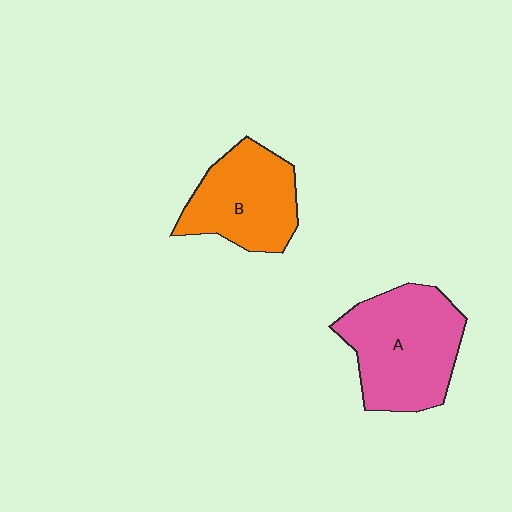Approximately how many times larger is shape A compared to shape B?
Approximately 1.3 times.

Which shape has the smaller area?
Shape B (orange).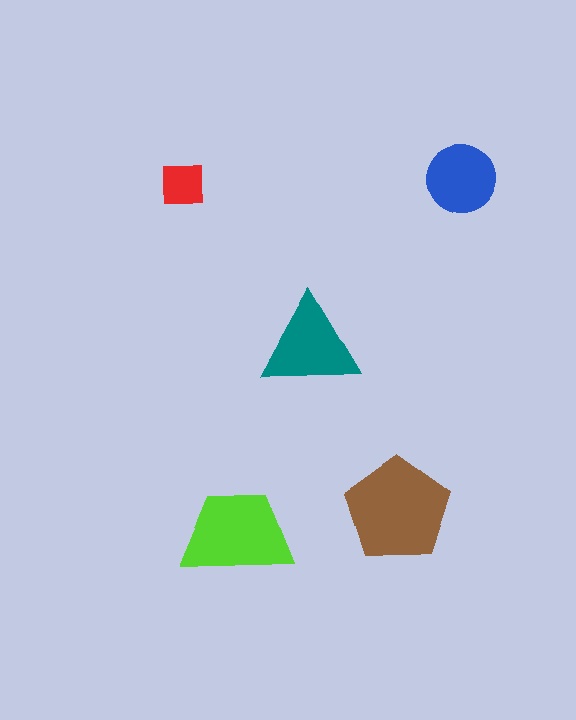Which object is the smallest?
The red square.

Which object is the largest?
The brown pentagon.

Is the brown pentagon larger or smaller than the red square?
Larger.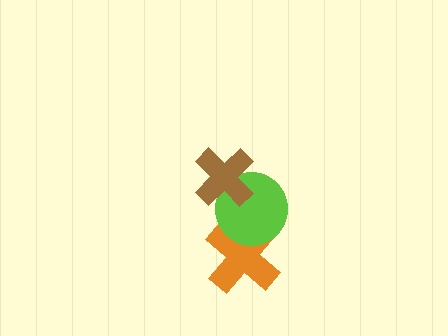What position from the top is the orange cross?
The orange cross is 3rd from the top.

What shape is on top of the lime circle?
The brown cross is on top of the lime circle.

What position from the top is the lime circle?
The lime circle is 2nd from the top.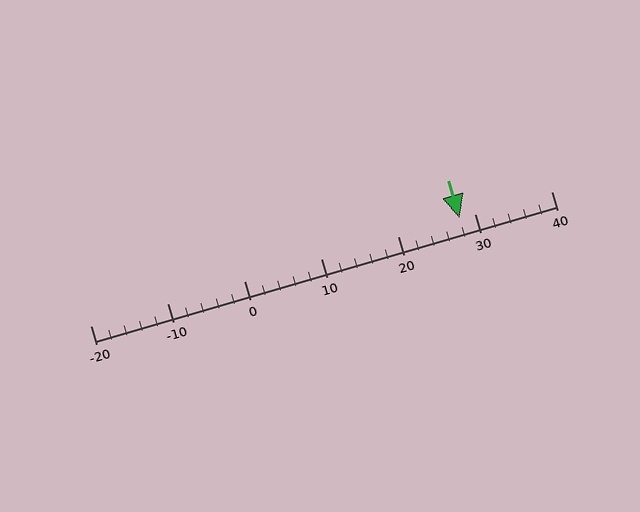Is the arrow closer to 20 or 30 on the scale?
The arrow is closer to 30.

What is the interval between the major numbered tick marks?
The major tick marks are spaced 10 units apart.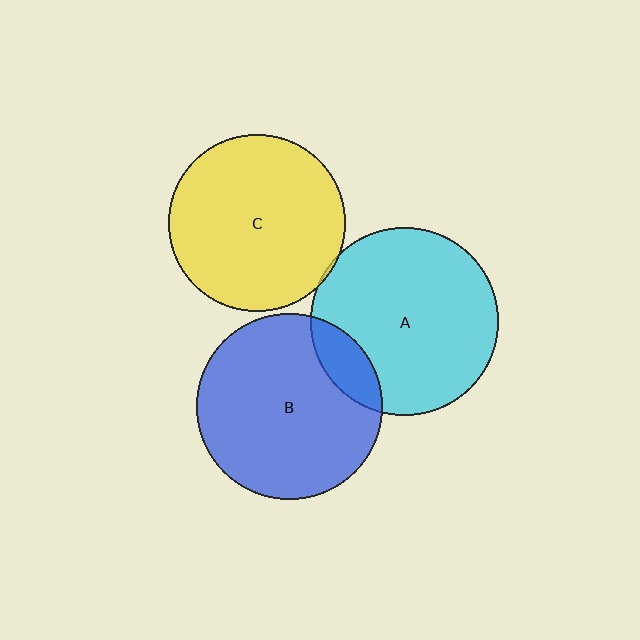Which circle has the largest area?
Circle A (cyan).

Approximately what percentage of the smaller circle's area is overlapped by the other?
Approximately 15%.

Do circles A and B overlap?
Yes.